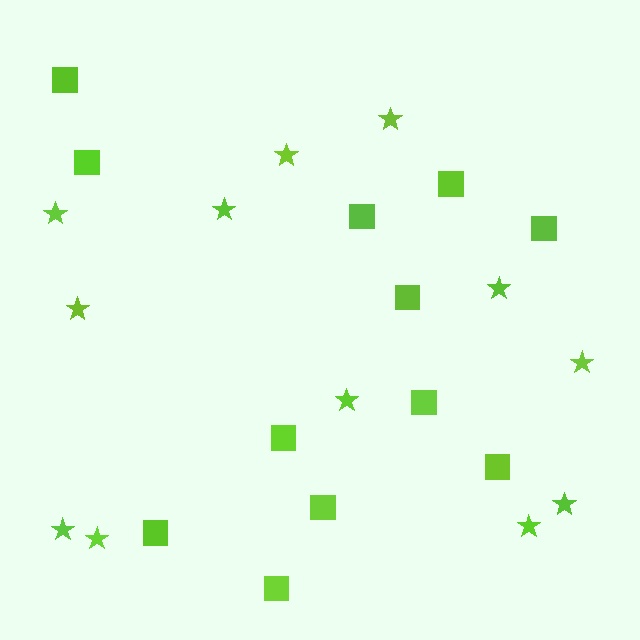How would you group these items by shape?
There are 2 groups: one group of stars (12) and one group of squares (12).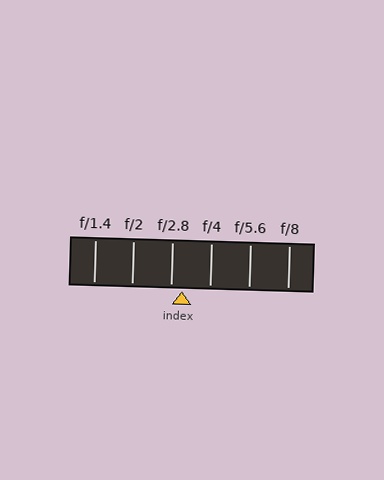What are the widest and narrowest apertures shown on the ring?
The widest aperture shown is f/1.4 and the narrowest is f/8.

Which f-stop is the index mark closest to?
The index mark is closest to f/2.8.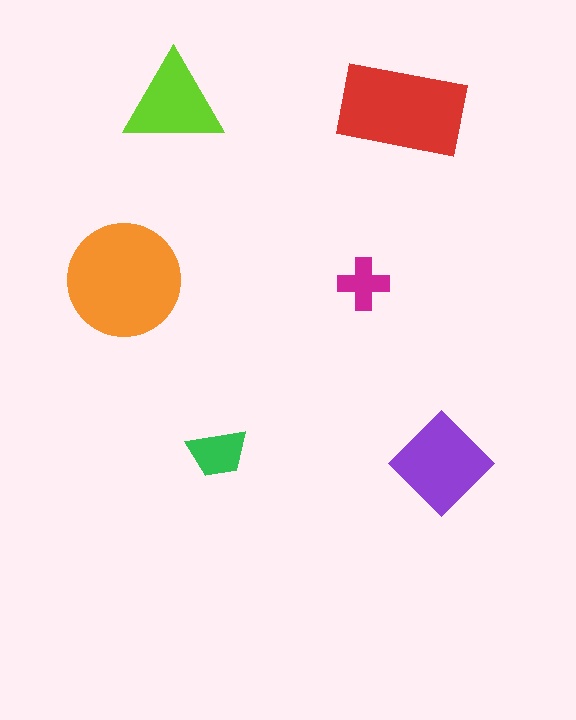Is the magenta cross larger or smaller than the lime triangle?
Smaller.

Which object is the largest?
The orange circle.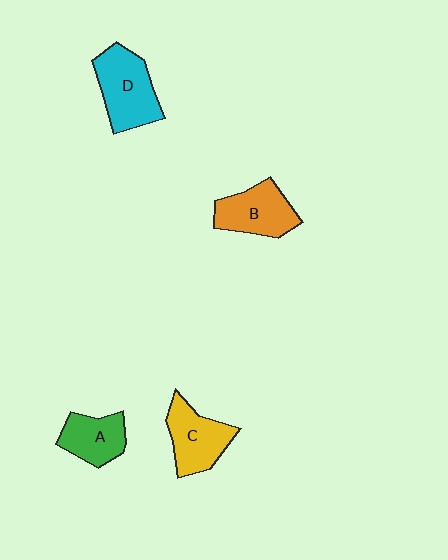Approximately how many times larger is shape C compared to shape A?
Approximately 1.2 times.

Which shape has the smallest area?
Shape A (green).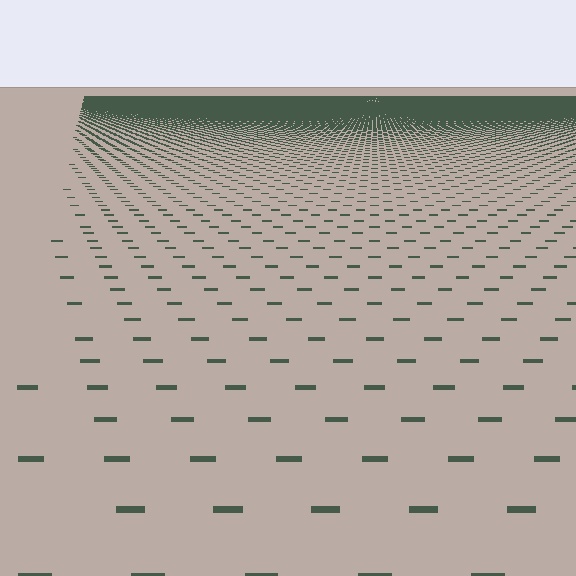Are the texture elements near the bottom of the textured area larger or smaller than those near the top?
Larger. Near the bottom, elements are closer to the viewer and appear at a bigger on-screen size.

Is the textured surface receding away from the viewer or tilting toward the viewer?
The surface is receding away from the viewer. Texture elements get smaller and denser toward the top.